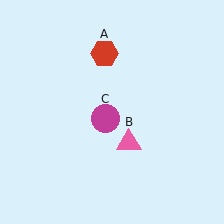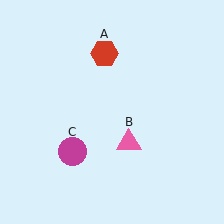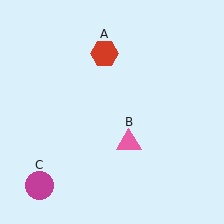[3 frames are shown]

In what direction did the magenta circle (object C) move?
The magenta circle (object C) moved down and to the left.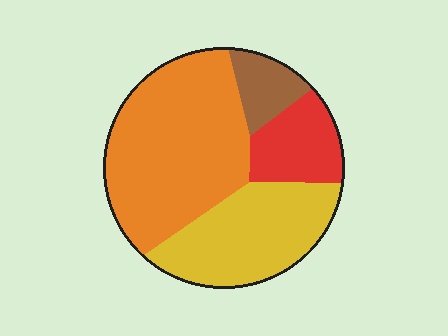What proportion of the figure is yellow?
Yellow covers roughly 30% of the figure.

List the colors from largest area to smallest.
From largest to smallest: orange, yellow, red, brown.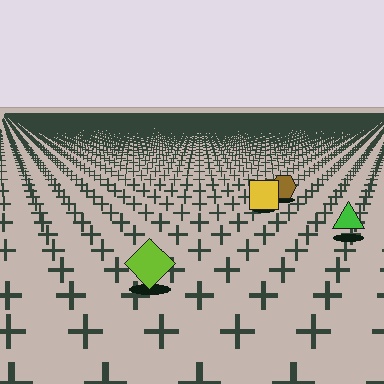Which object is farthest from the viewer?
The brown hexagon is farthest from the viewer. It appears smaller and the ground texture around it is denser.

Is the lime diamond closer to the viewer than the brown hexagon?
Yes. The lime diamond is closer — you can tell from the texture gradient: the ground texture is coarser near it.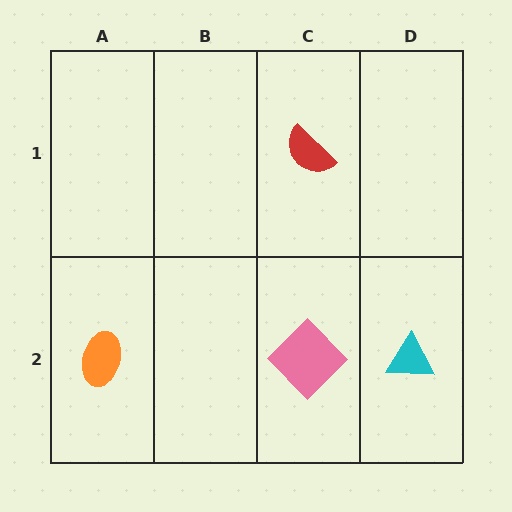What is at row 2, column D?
A cyan triangle.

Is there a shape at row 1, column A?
No, that cell is empty.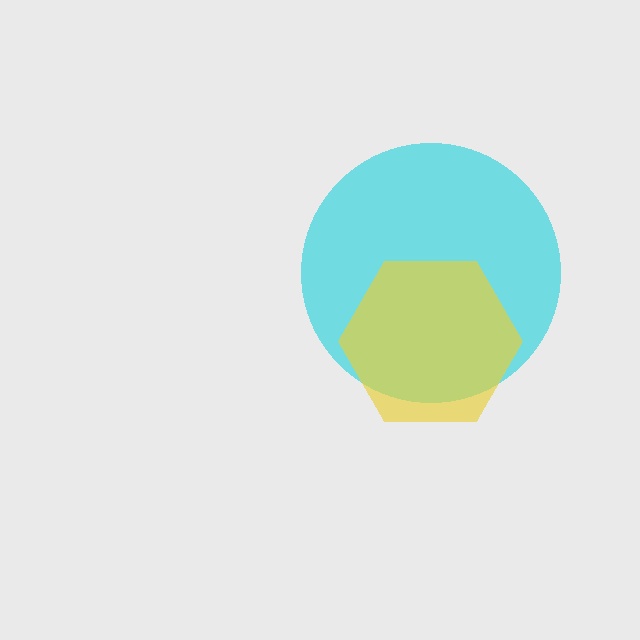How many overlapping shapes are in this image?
There are 2 overlapping shapes in the image.